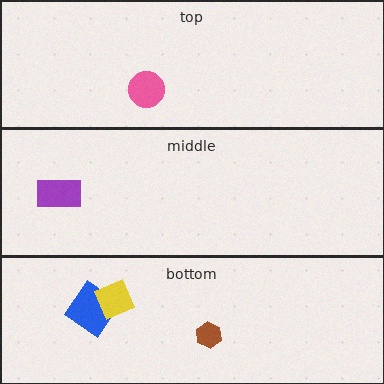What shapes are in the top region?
The pink circle.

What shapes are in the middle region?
The purple rectangle.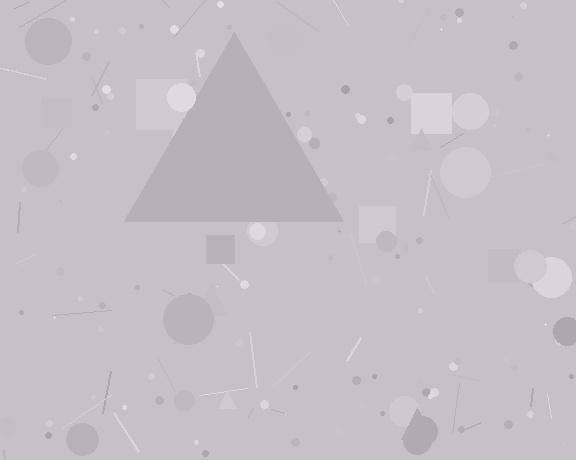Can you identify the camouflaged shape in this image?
The camouflaged shape is a triangle.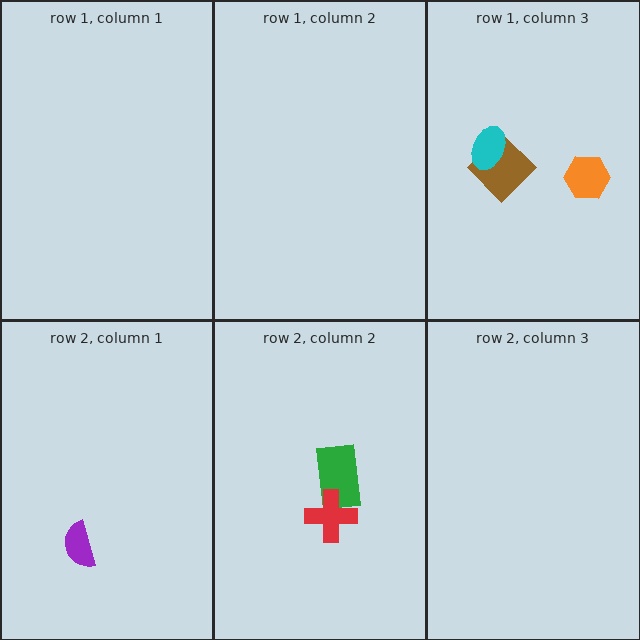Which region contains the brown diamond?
The row 1, column 3 region.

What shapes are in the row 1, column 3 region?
The brown diamond, the orange hexagon, the cyan ellipse.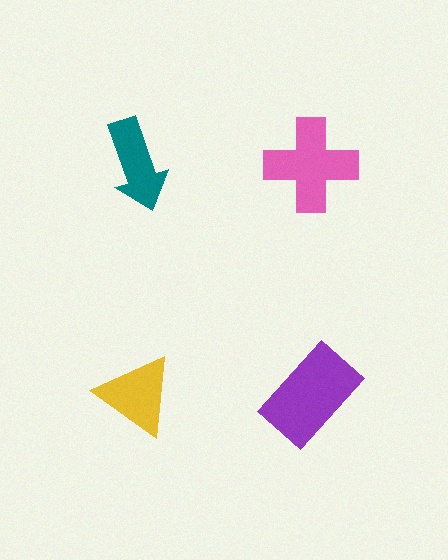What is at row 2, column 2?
A purple rectangle.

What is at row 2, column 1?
A yellow triangle.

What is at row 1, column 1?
A teal arrow.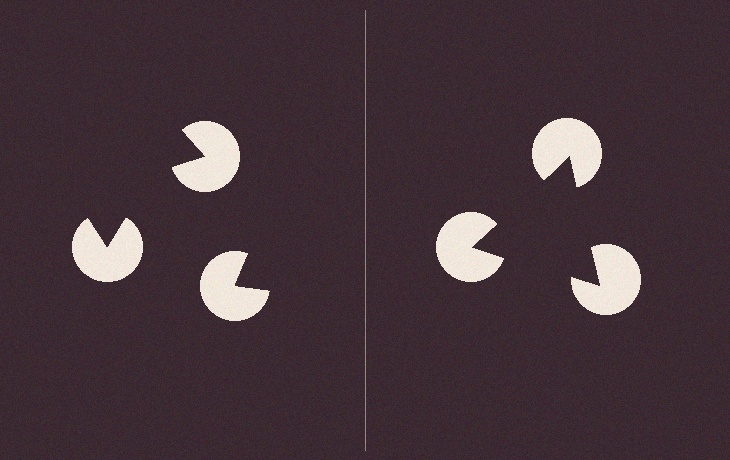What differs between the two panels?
The pac-man discs are positioned identically on both sides; only the wedge orientations differ. On the right they align to a triangle; on the left they are misaligned.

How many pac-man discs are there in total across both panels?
6 — 3 on each side.